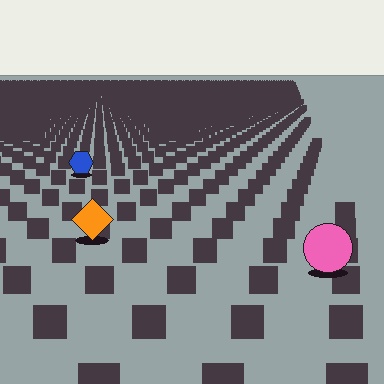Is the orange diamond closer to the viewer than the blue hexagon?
Yes. The orange diamond is closer — you can tell from the texture gradient: the ground texture is coarser near it.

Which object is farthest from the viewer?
The blue hexagon is farthest from the viewer. It appears smaller and the ground texture around it is denser.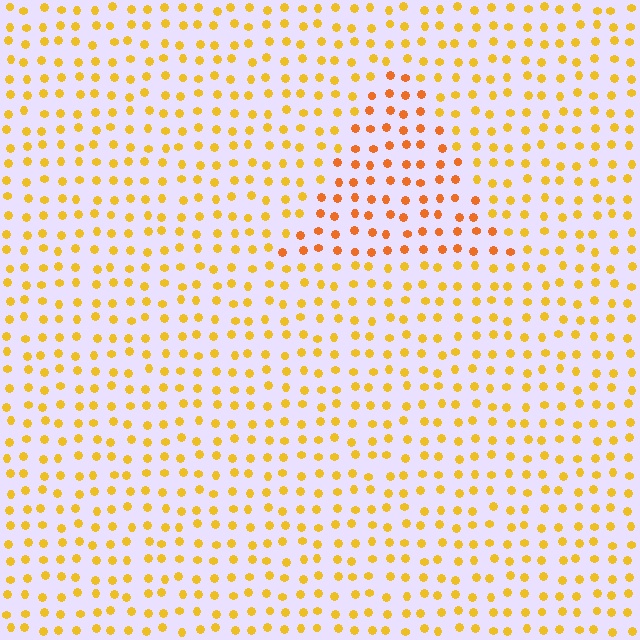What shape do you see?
I see a triangle.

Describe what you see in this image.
The image is filled with small yellow elements in a uniform arrangement. A triangle-shaped region is visible where the elements are tinted to a slightly different hue, forming a subtle color boundary.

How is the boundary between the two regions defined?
The boundary is defined purely by a slight shift in hue (about 25 degrees). Spacing, size, and orientation are identical on both sides.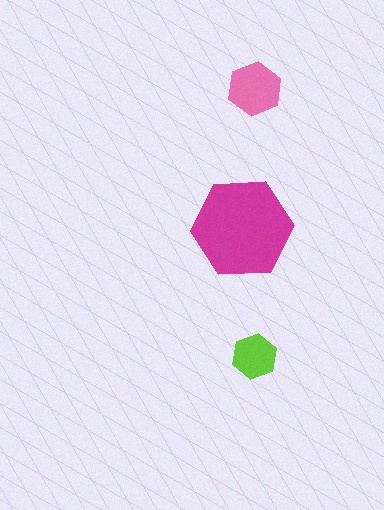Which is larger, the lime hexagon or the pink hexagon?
The pink one.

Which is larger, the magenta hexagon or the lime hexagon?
The magenta one.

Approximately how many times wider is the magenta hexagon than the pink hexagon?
About 2 times wider.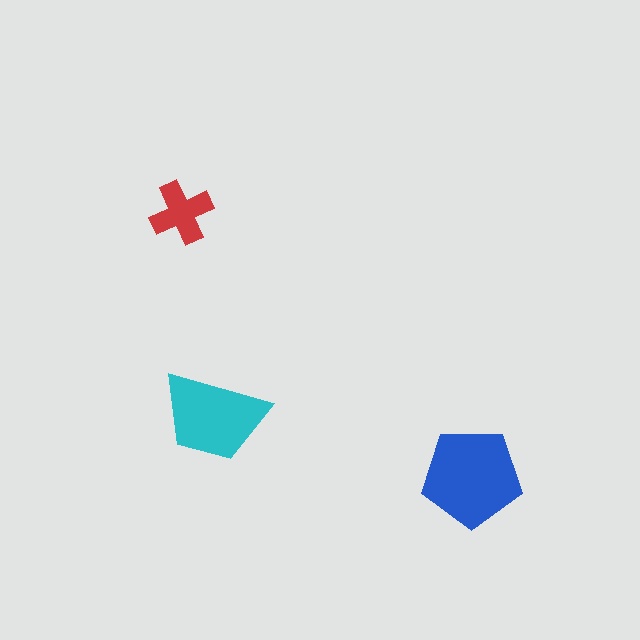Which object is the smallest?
The red cross.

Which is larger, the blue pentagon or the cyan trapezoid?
The blue pentagon.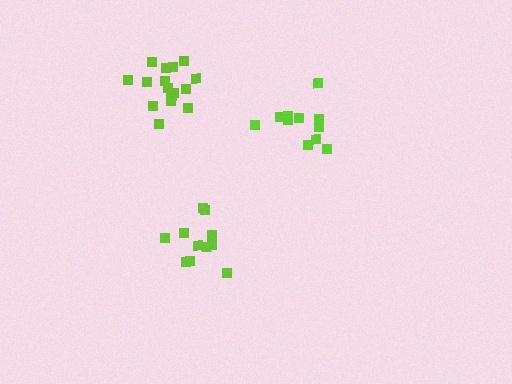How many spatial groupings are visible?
There are 3 spatial groupings.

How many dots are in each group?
Group 1: 11 dots, Group 2: 11 dots, Group 3: 17 dots (39 total).